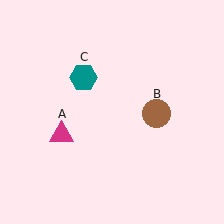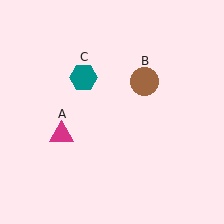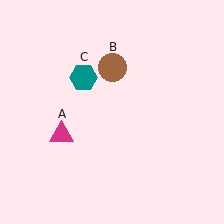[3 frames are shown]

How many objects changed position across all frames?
1 object changed position: brown circle (object B).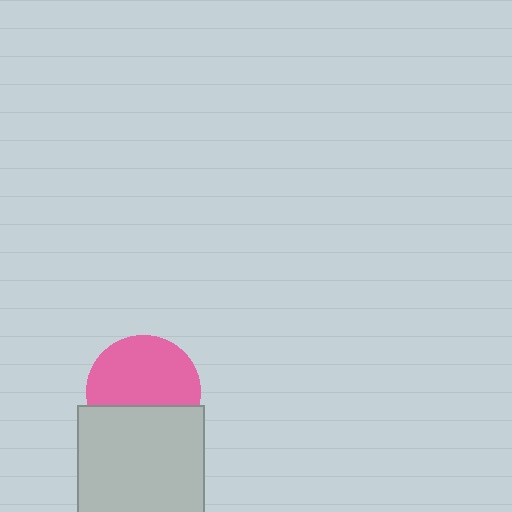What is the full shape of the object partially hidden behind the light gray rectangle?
The partially hidden object is a pink circle.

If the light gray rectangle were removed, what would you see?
You would see the complete pink circle.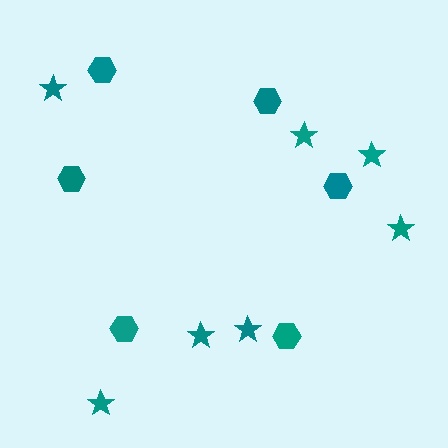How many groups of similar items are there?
There are 2 groups: one group of hexagons (6) and one group of stars (7).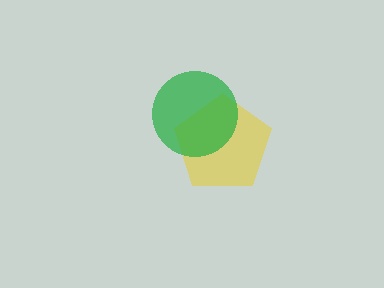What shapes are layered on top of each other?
The layered shapes are: a yellow pentagon, a green circle.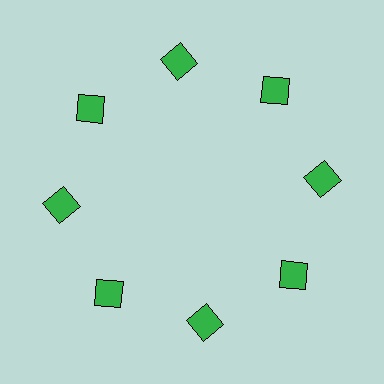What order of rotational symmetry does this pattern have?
This pattern has 8-fold rotational symmetry.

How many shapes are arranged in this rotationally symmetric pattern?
There are 8 shapes, arranged in 8 groups of 1.